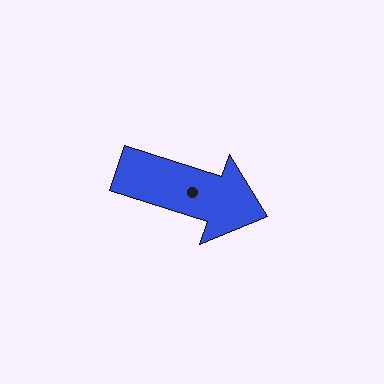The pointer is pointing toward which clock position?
Roughly 4 o'clock.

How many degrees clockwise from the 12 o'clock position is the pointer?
Approximately 108 degrees.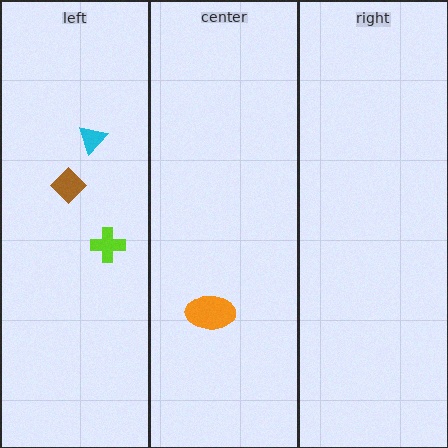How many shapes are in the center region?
1.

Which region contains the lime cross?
The left region.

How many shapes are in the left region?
3.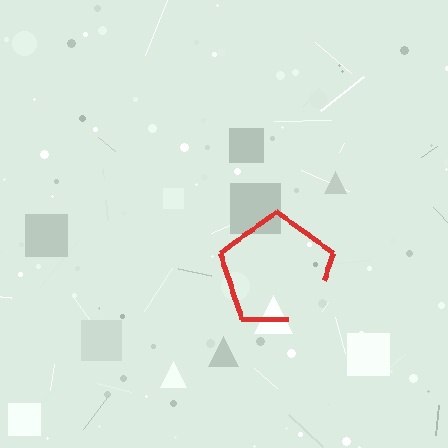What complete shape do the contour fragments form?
The contour fragments form a pentagon.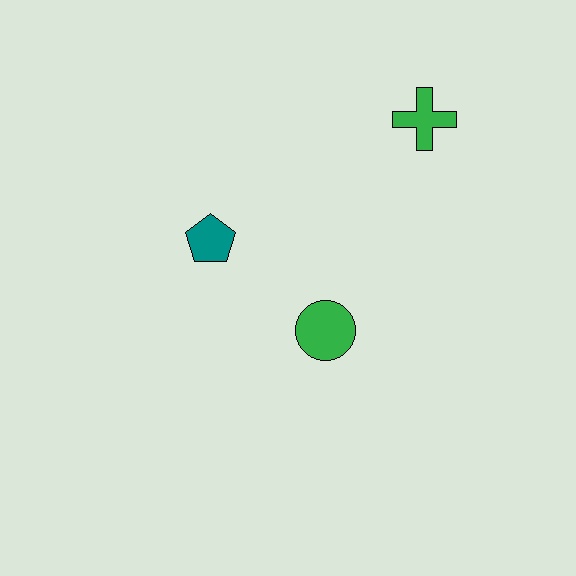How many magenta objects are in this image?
There are no magenta objects.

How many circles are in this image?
There is 1 circle.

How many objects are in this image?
There are 3 objects.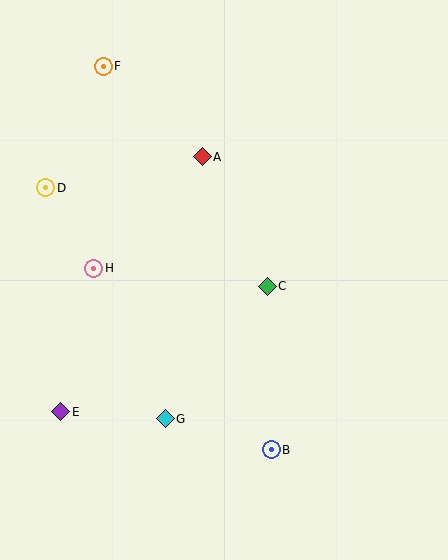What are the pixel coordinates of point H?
Point H is at (94, 268).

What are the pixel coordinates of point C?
Point C is at (267, 286).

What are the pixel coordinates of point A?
Point A is at (202, 157).